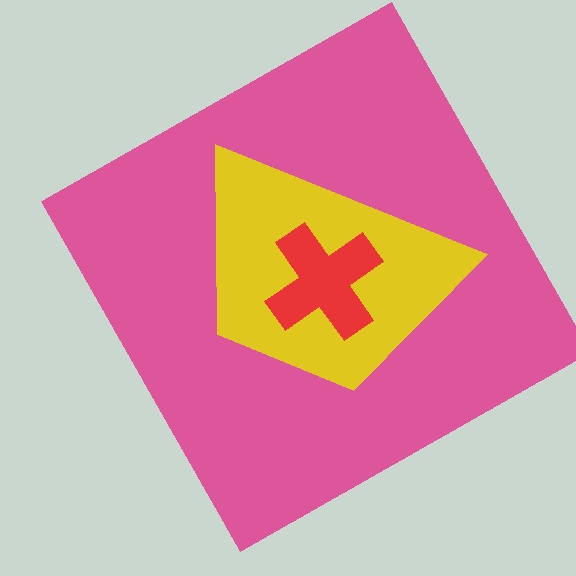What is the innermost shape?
The red cross.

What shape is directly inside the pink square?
The yellow trapezoid.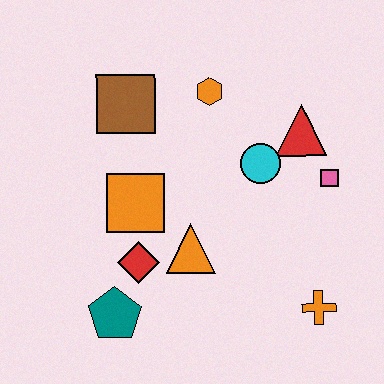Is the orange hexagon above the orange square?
Yes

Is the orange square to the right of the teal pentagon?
Yes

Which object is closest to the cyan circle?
The red triangle is closest to the cyan circle.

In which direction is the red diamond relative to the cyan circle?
The red diamond is to the left of the cyan circle.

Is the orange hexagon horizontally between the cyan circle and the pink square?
No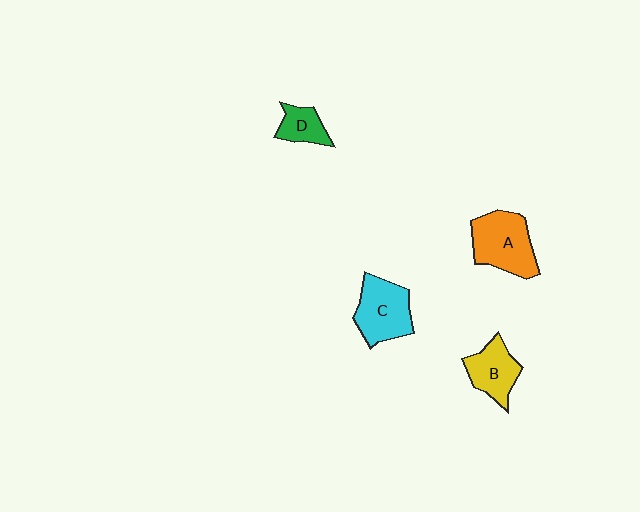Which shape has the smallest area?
Shape D (green).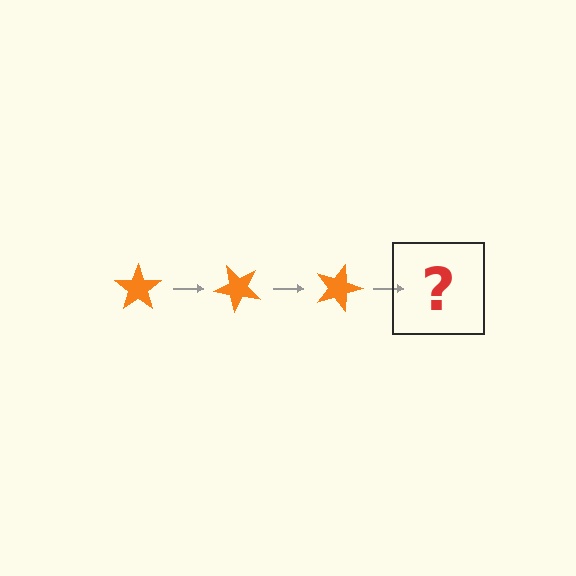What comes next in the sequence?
The next element should be an orange star rotated 135 degrees.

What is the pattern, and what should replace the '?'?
The pattern is that the star rotates 45 degrees each step. The '?' should be an orange star rotated 135 degrees.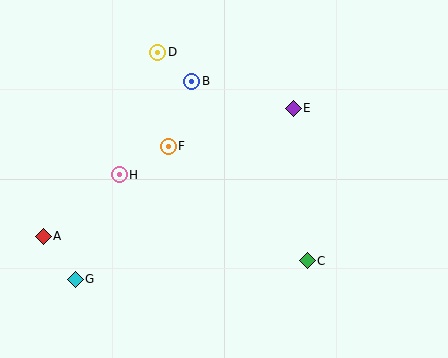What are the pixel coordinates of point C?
Point C is at (307, 261).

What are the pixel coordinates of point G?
Point G is at (75, 280).